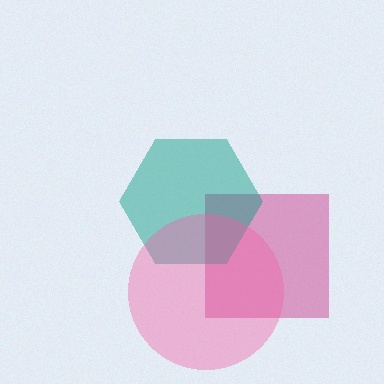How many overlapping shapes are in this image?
There are 3 overlapping shapes in the image.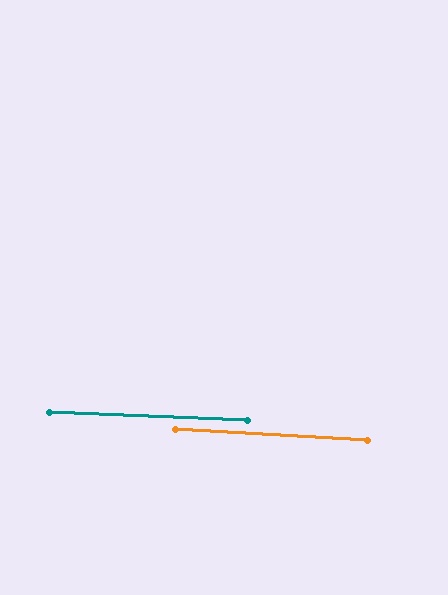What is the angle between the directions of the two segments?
Approximately 1 degree.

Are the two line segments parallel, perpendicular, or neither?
Parallel — their directions differ by only 1.1°.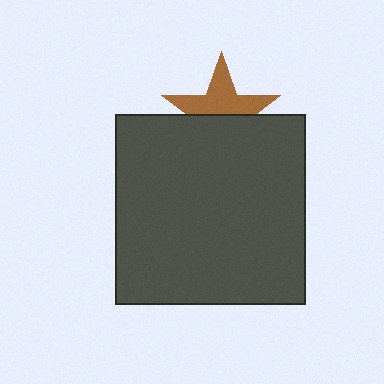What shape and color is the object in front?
The object in front is a dark gray square.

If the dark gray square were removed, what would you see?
You would see the complete brown star.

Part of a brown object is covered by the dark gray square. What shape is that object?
It is a star.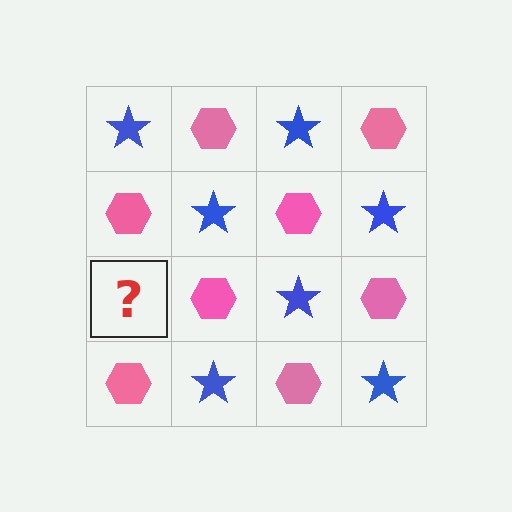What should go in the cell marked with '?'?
The missing cell should contain a blue star.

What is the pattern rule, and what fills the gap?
The rule is that it alternates blue star and pink hexagon in a checkerboard pattern. The gap should be filled with a blue star.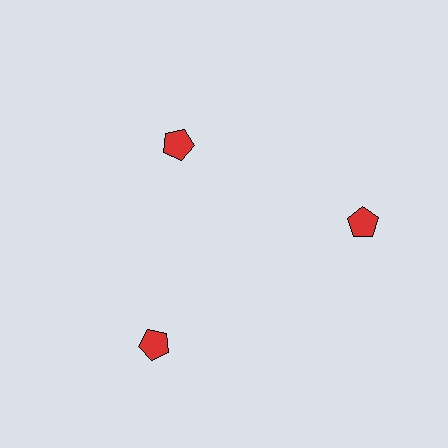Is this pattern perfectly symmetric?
No. The 3 red pentagons are arranged in a ring, but one element near the 11 o'clock position is pulled inward toward the center, breaking the 3-fold rotational symmetry.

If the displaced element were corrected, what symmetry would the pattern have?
It would have 3-fold rotational symmetry — the pattern would map onto itself every 120 degrees.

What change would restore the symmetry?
The symmetry would be restored by moving it outward, back onto the ring so that all 3 pentagons sit at equal angles and equal distance from the center.